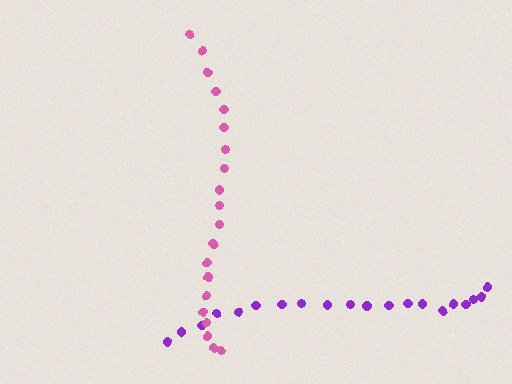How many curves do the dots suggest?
There are 2 distinct paths.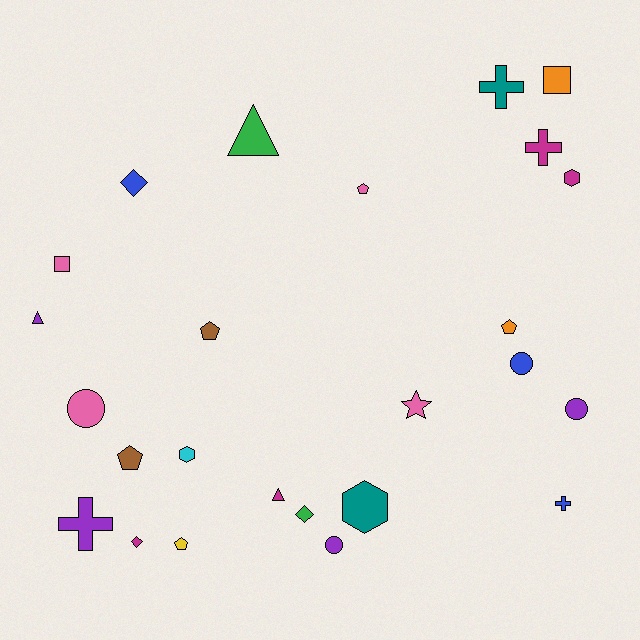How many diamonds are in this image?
There are 3 diamonds.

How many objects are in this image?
There are 25 objects.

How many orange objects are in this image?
There are 2 orange objects.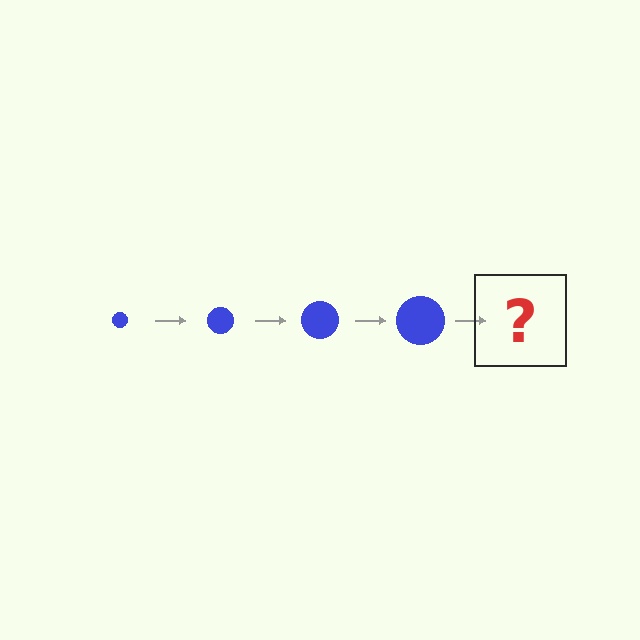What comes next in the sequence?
The next element should be a blue circle, larger than the previous one.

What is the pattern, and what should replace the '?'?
The pattern is that the circle gets progressively larger each step. The '?' should be a blue circle, larger than the previous one.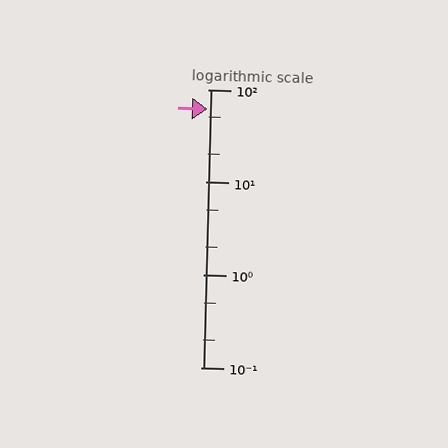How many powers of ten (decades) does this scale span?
The scale spans 3 decades, from 0.1 to 100.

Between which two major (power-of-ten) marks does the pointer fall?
The pointer is between 10 and 100.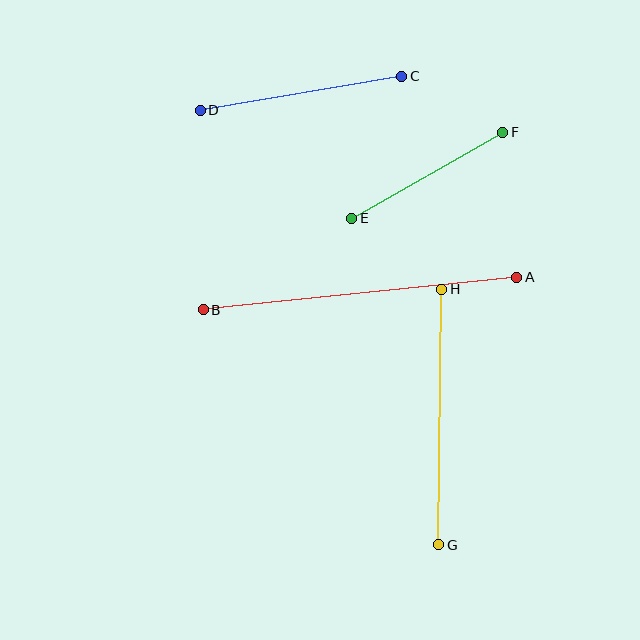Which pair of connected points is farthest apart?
Points A and B are farthest apart.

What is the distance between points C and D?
The distance is approximately 204 pixels.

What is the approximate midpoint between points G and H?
The midpoint is at approximately (440, 417) pixels.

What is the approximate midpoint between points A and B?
The midpoint is at approximately (360, 294) pixels.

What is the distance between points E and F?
The distance is approximately 174 pixels.